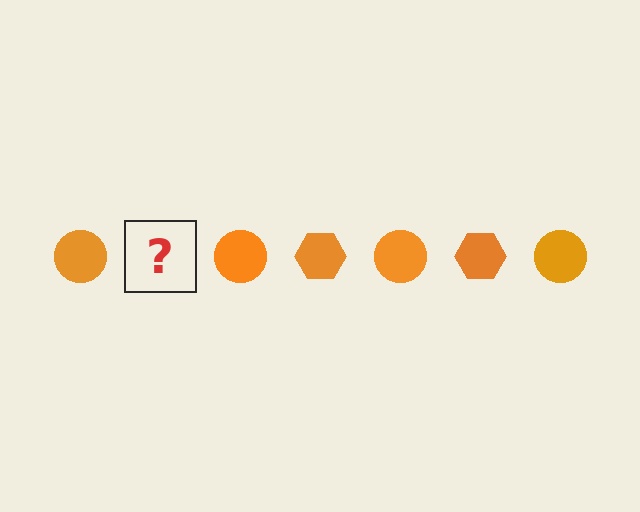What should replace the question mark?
The question mark should be replaced with an orange hexagon.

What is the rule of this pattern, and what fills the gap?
The rule is that the pattern cycles through circle, hexagon shapes in orange. The gap should be filled with an orange hexagon.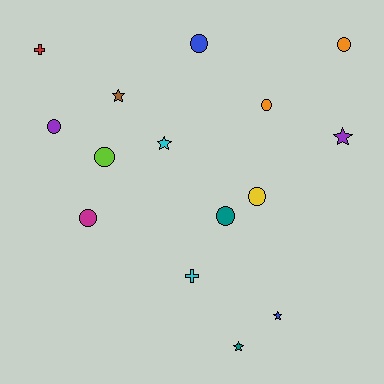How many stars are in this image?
There are 5 stars.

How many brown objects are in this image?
There is 1 brown object.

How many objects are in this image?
There are 15 objects.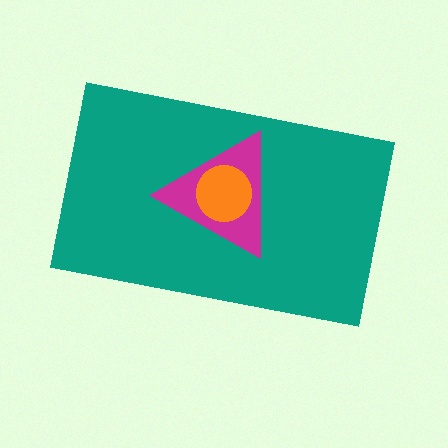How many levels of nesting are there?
3.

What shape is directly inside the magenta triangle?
The orange circle.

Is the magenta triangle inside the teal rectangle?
Yes.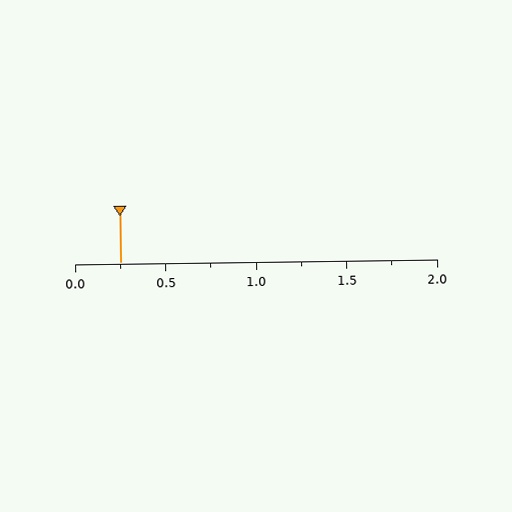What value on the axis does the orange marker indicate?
The marker indicates approximately 0.25.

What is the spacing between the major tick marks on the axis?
The major ticks are spaced 0.5 apart.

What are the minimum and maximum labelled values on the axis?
The axis runs from 0.0 to 2.0.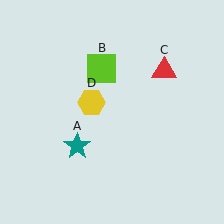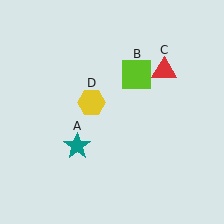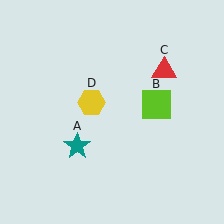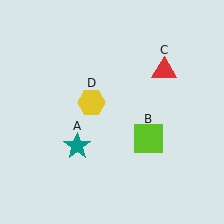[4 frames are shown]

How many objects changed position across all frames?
1 object changed position: lime square (object B).